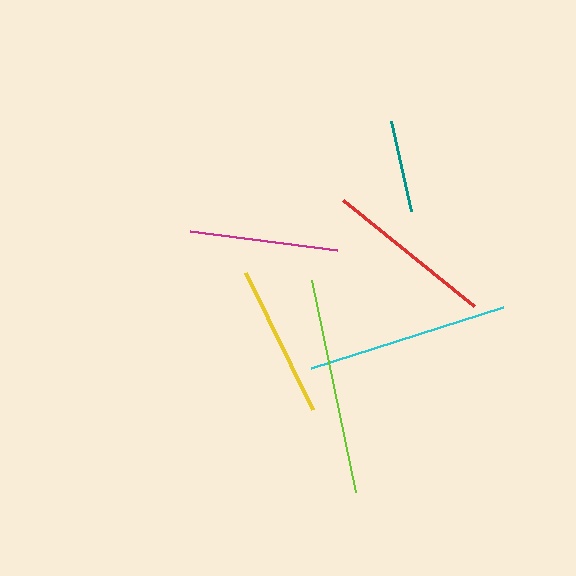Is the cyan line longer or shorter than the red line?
The cyan line is longer than the red line.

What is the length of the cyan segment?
The cyan segment is approximately 202 pixels long.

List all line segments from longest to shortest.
From longest to shortest: lime, cyan, red, yellow, magenta, teal.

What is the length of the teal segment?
The teal segment is approximately 93 pixels long.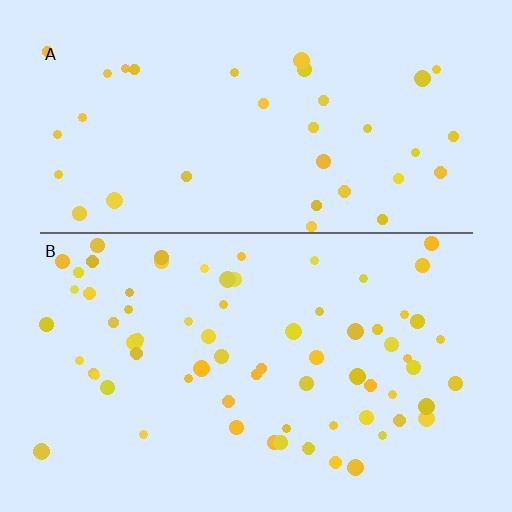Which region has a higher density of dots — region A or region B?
B (the bottom).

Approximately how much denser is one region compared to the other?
Approximately 1.9× — region B over region A.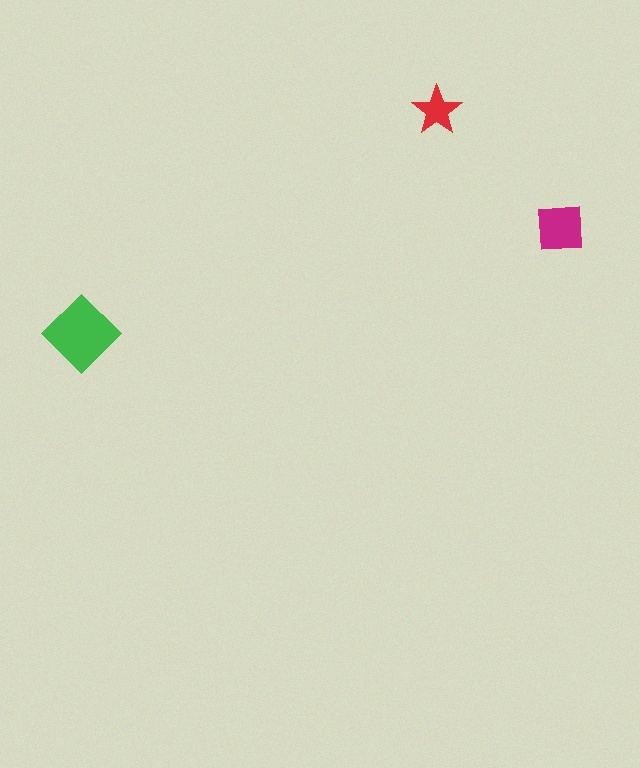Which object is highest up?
The red star is topmost.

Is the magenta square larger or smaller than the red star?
Larger.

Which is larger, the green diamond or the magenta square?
The green diamond.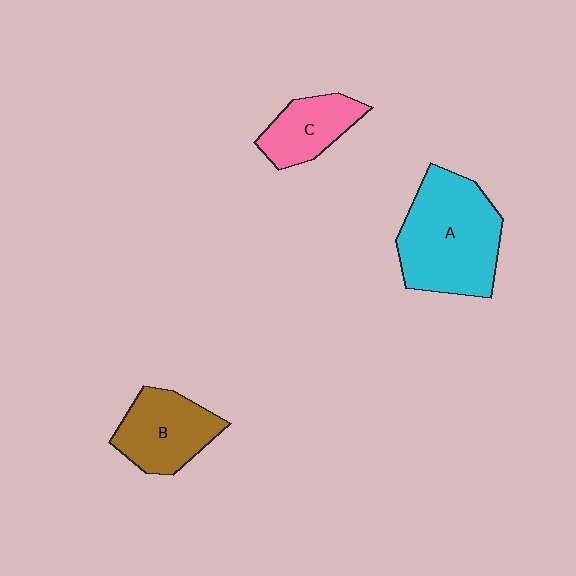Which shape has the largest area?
Shape A (cyan).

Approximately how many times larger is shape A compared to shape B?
Approximately 1.6 times.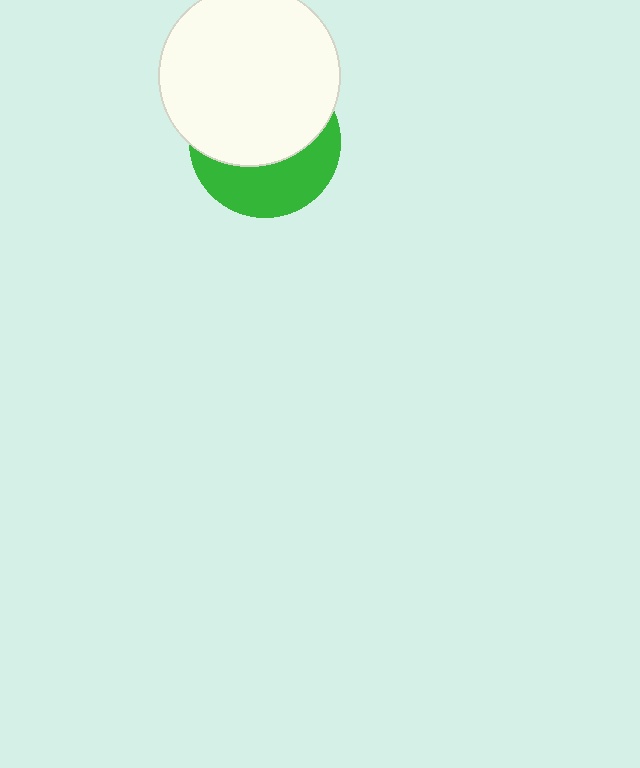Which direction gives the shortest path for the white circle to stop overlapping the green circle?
Moving up gives the shortest separation.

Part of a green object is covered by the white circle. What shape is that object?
It is a circle.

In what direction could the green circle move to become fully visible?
The green circle could move down. That would shift it out from behind the white circle entirely.